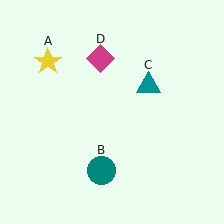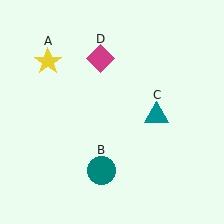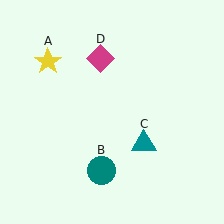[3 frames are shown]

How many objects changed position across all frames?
1 object changed position: teal triangle (object C).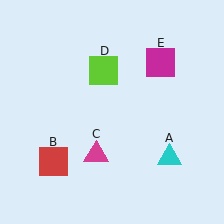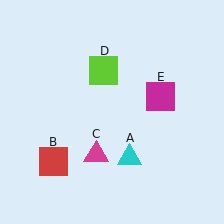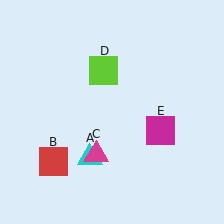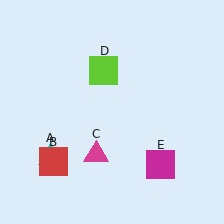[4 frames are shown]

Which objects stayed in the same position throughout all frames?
Red square (object B) and magenta triangle (object C) and lime square (object D) remained stationary.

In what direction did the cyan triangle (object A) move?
The cyan triangle (object A) moved left.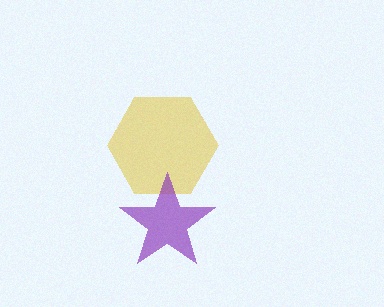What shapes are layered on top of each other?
The layered shapes are: a yellow hexagon, a purple star.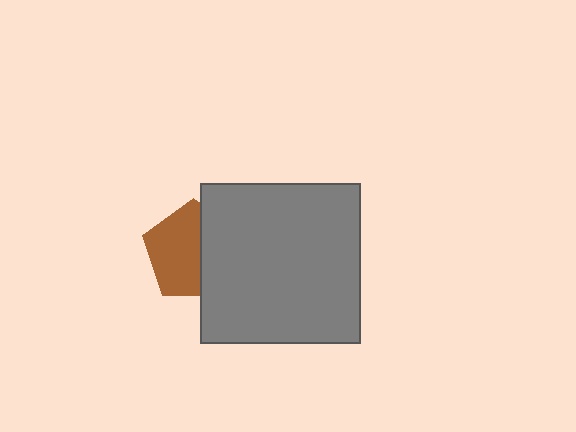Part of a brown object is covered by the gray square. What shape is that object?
It is a pentagon.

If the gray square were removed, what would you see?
You would see the complete brown pentagon.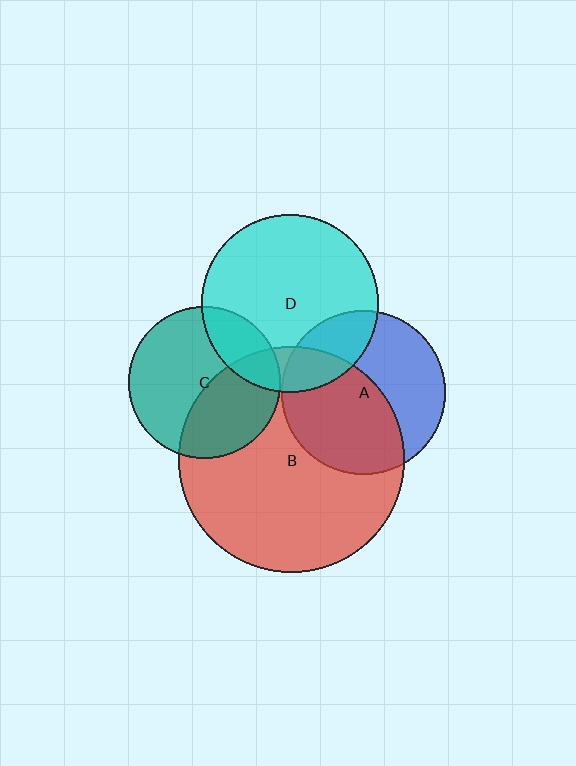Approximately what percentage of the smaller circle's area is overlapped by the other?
Approximately 15%.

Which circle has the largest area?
Circle B (red).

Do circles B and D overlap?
Yes.